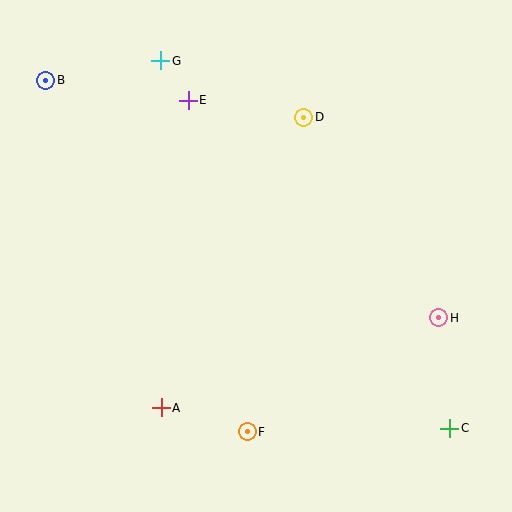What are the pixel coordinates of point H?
Point H is at (439, 318).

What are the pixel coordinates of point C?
Point C is at (450, 428).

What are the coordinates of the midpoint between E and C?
The midpoint between E and C is at (319, 264).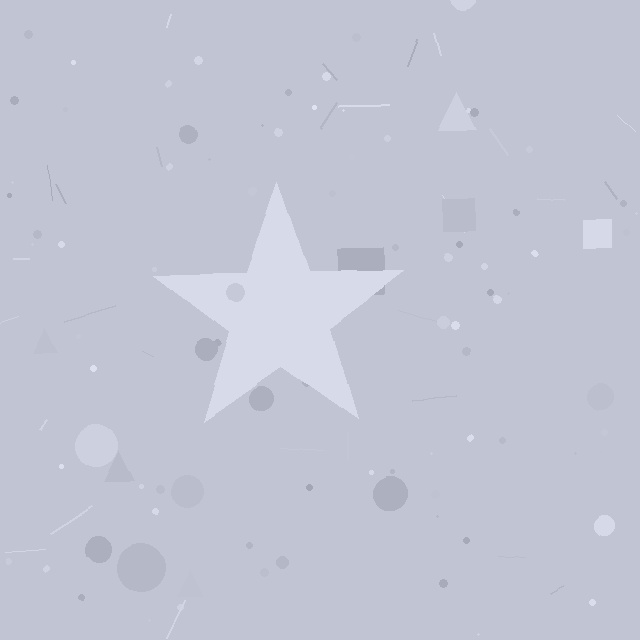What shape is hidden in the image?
A star is hidden in the image.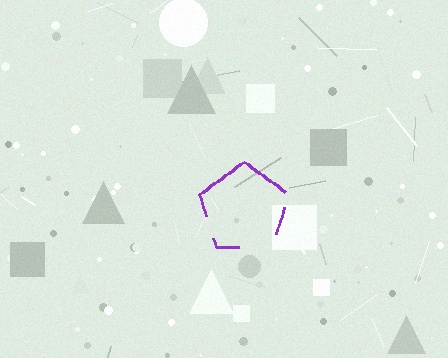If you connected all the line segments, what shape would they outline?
They would outline a pentagon.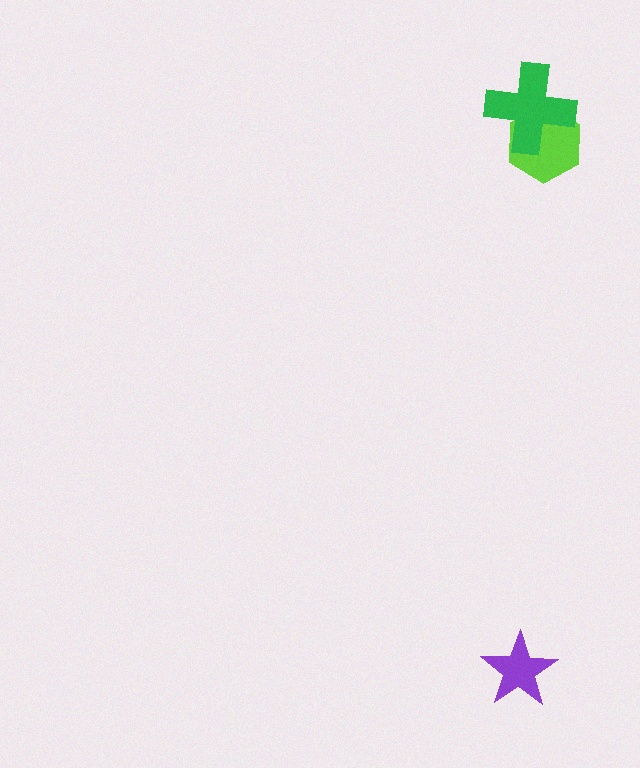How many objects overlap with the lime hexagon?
1 object overlaps with the lime hexagon.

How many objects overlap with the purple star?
0 objects overlap with the purple star.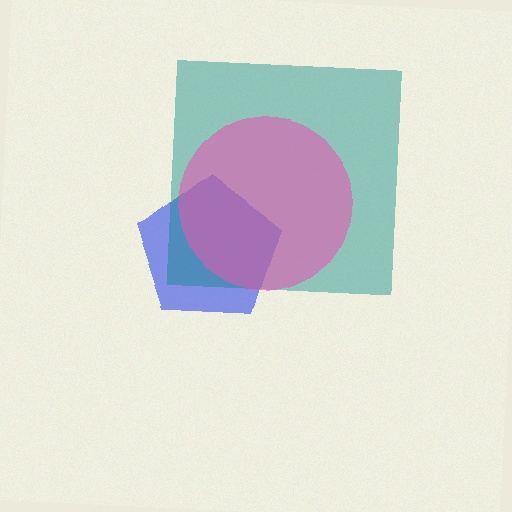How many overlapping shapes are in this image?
There are 3 overlapping shapes in the image.